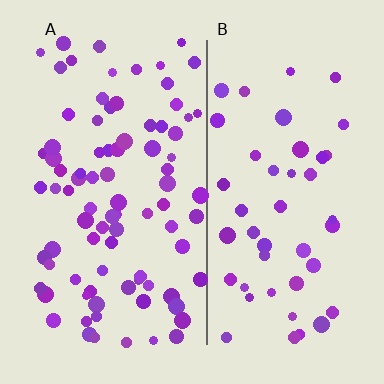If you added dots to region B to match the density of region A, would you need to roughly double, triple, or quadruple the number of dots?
Approximately double.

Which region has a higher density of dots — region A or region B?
A (the left).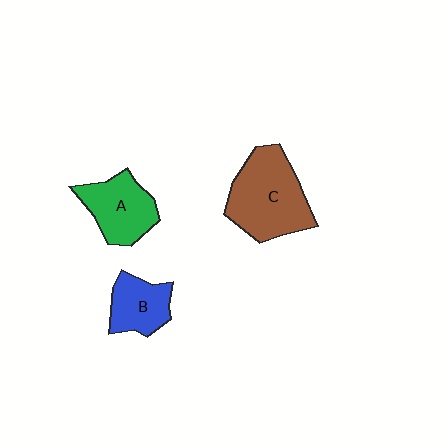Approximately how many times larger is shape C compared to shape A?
Approximately 1.5 times.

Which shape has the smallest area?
Shape B (blue).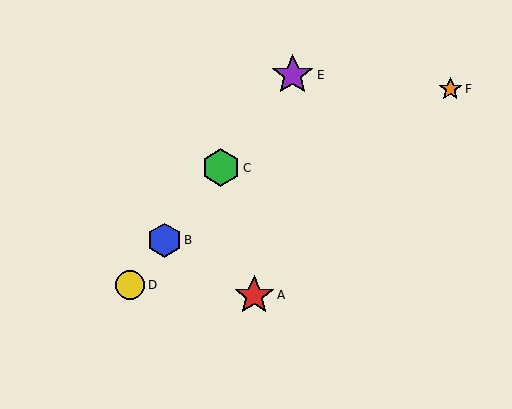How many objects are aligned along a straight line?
4 objects (B, C, D, E) are aligned along a straight line.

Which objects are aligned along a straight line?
Objects B, C, D, E are aligned along a straight line.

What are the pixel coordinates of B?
Object B is at (165, 240).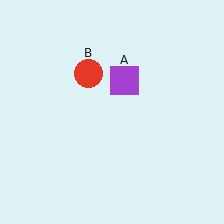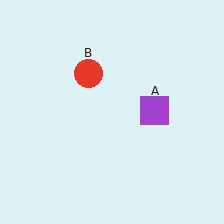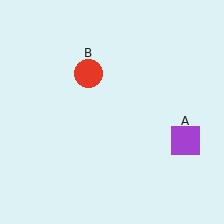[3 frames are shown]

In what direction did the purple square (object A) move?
The purple square (object A) moved down and to the right.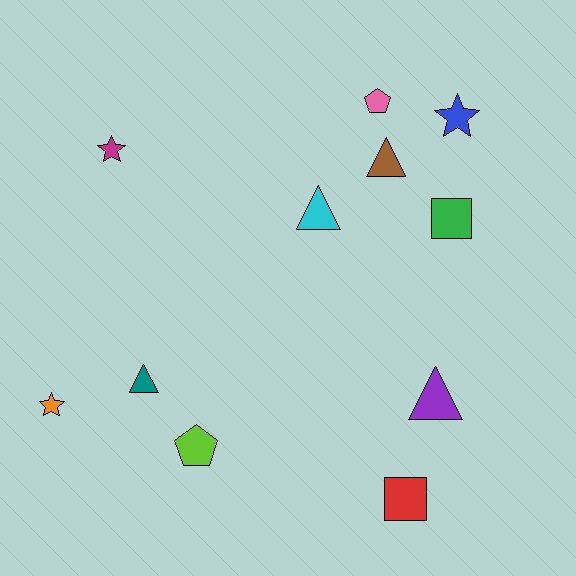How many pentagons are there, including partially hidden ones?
There are 2 pentagons.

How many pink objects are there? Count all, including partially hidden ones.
There is 1 pink object.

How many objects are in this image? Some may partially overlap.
There are 11 objects.